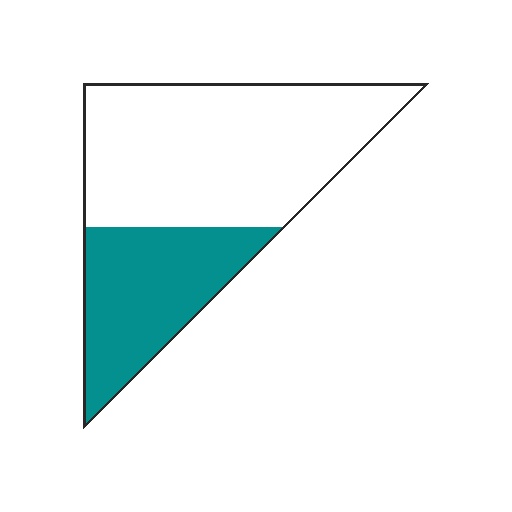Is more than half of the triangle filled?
No.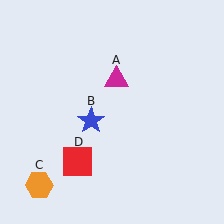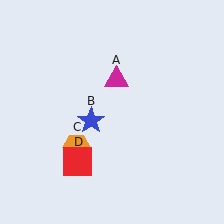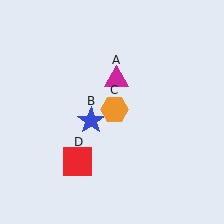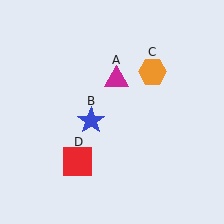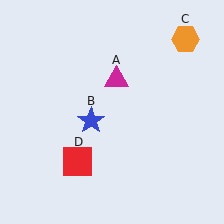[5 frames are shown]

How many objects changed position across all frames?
1 object changed position: orange hexagon (object C).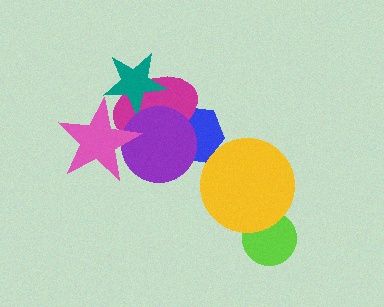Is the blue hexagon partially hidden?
Yes, it is partially covered by another shape.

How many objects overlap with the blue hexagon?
2 objects overlap with the blue hexagon.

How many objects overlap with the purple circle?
3 objects overlap with the purple circle.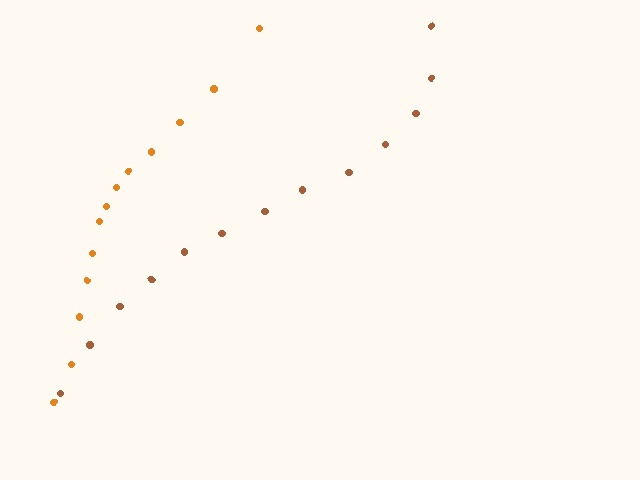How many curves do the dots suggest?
There are 2 distinct paths.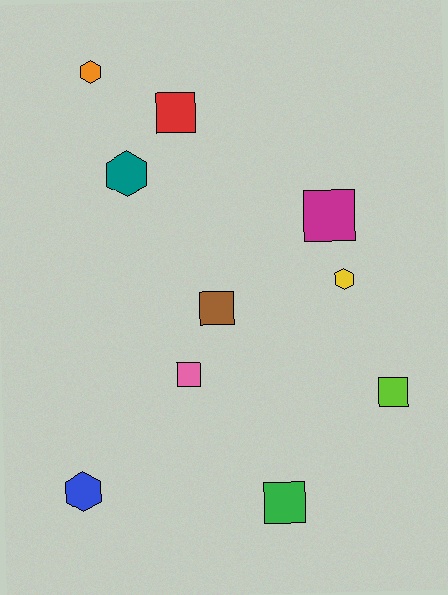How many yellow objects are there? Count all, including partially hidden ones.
There is 1 yellow object.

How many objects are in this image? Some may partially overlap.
There are 10 objects.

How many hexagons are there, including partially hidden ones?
There are 4 hexagons.